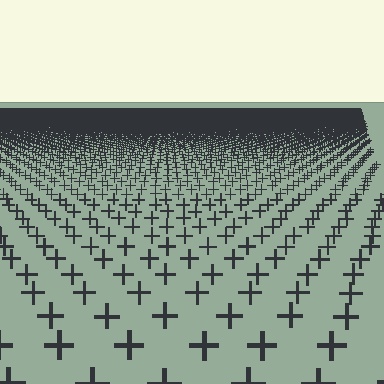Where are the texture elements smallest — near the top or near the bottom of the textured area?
Near the top.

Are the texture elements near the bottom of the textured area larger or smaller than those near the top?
Larger. Near the bottom, elements are closer to the viewer and appear at a bigger on-screen size.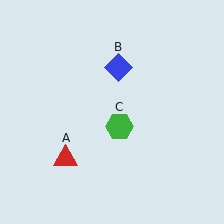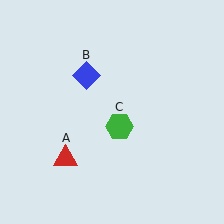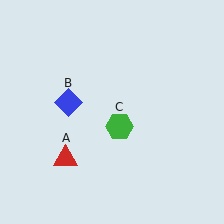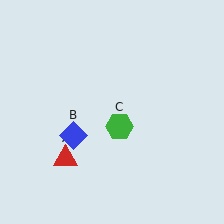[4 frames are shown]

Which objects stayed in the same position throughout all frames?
Red triangle (object A) and green hexagon (object C) remained stationary.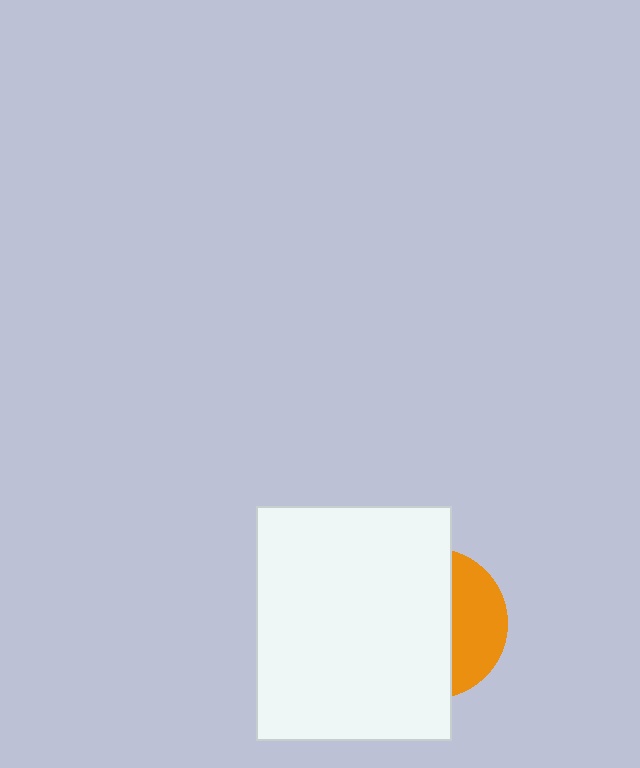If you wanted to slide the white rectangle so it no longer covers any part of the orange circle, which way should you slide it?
Slide it left — that is the most direct way to separate the two shapes.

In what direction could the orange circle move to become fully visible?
The orange circle could move right. That would shift it out from behind the white rectangle entirely.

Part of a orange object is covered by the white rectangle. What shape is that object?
It is a circle.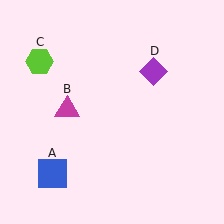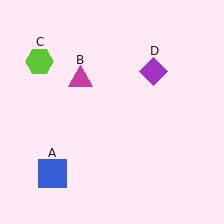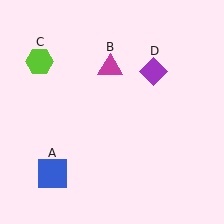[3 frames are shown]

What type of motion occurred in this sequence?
The magenta triangle (object B) rotated clockwise around the center of the scene.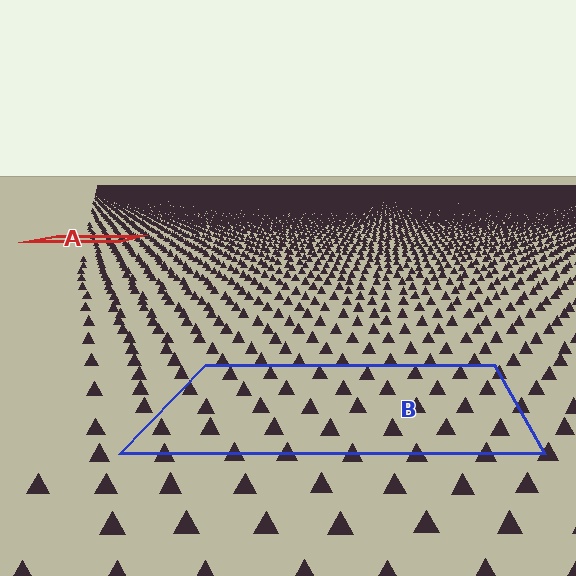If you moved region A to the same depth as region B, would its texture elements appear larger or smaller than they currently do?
They would appear larger. At a closer depth, the same texture elements are projected at a bigger on-screen size.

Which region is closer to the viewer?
Region B is closer. The texture elements there are larger and more spread out.